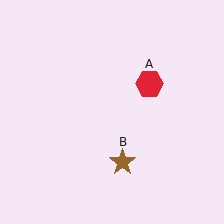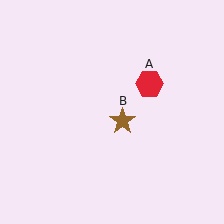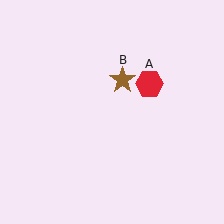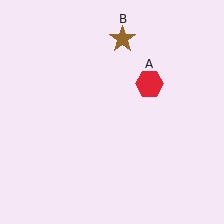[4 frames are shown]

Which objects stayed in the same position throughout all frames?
Red hexagon (object A) remained stationary.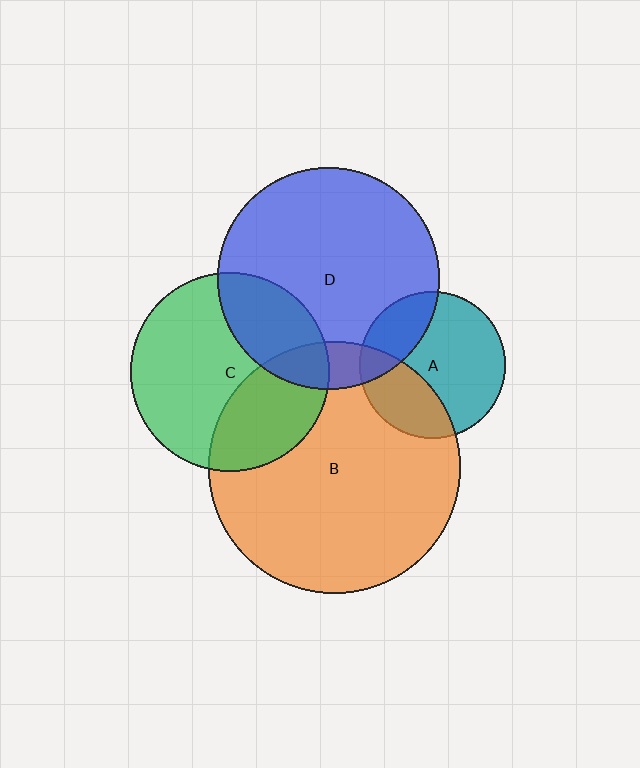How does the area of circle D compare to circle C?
Approximately 1.2 times.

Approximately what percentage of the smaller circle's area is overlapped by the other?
Approximately 10%.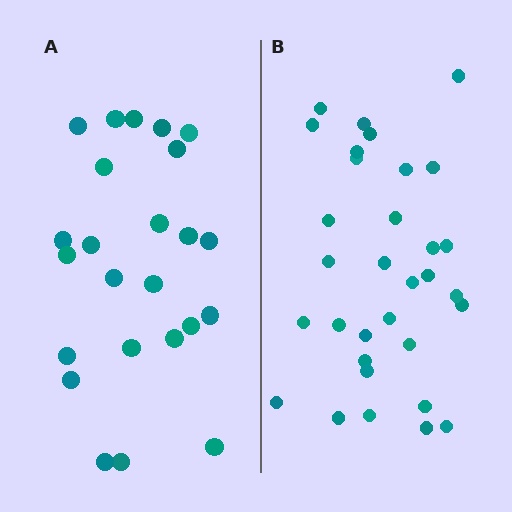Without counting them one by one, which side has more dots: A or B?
Region B (the right region) has more dots.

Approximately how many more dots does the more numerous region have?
Region B has roughly 8 or so more dots than region A.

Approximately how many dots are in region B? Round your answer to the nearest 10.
About 30 dots. (The exact count is 32, which rounds to 30.)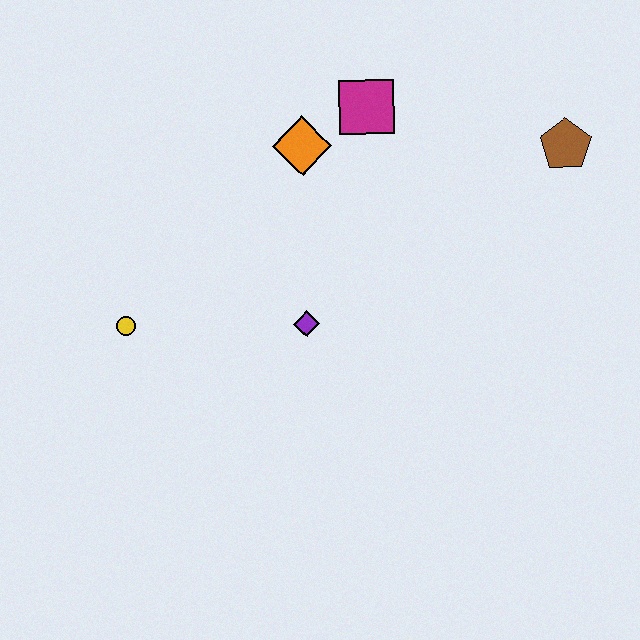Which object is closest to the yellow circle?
The purple diamond is closest to the yellow circle.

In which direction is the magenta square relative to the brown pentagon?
The magenta square is to the left of the brown pentagon.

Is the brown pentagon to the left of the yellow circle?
No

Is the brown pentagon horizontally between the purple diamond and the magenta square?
No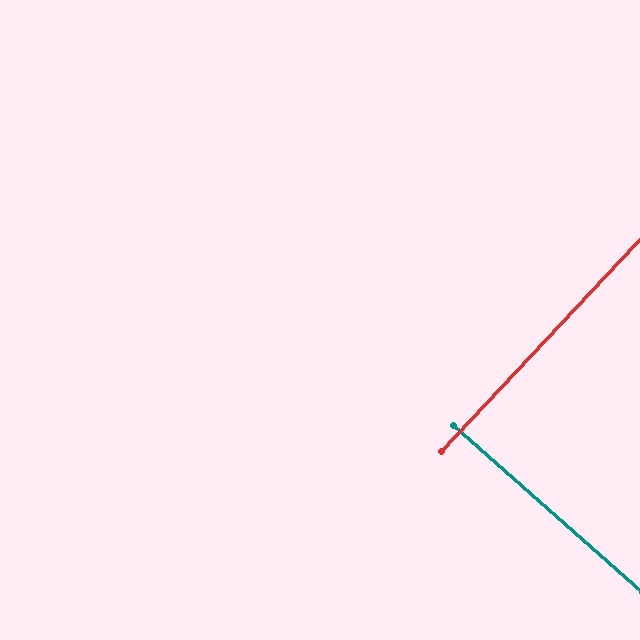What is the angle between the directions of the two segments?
Approximately 88 degrees.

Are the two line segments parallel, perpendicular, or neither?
Perpendicular — they meet at approximately 88°.